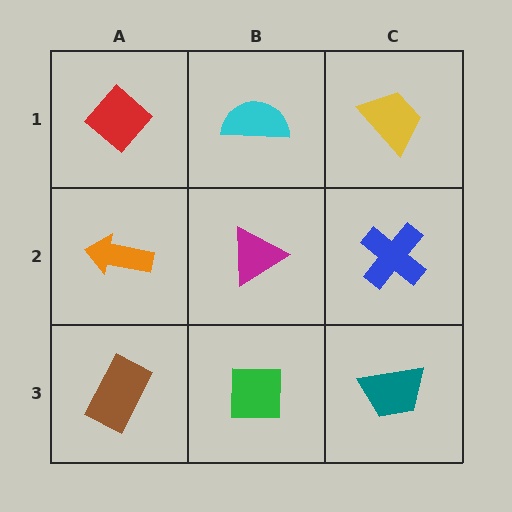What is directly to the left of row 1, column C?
A cyan semicircle.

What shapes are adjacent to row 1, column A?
An orange arrow (row 2, column A), a cyan semicircle (row 1, column B).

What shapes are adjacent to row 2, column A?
A red diamond (row 1, column A), a brown rectangle (row 3, column A), a magenta triangle (row 2, column B).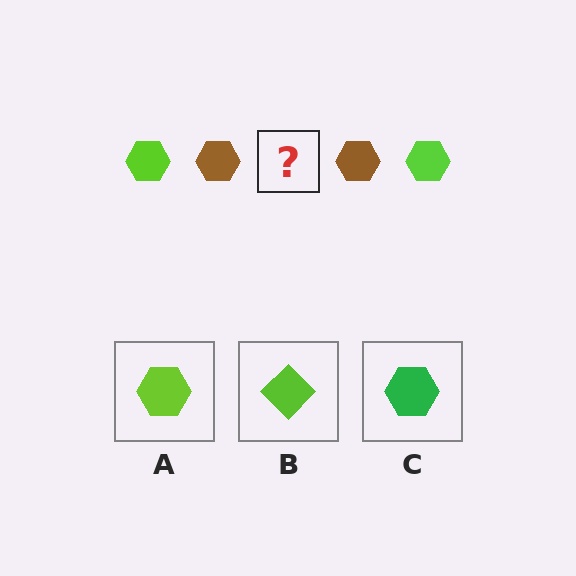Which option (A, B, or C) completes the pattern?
A.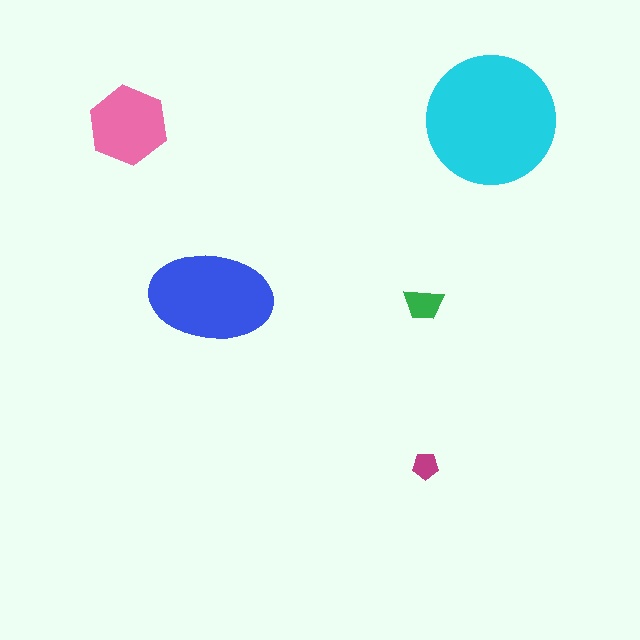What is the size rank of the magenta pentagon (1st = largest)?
5th.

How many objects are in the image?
There are 5 objects in the image.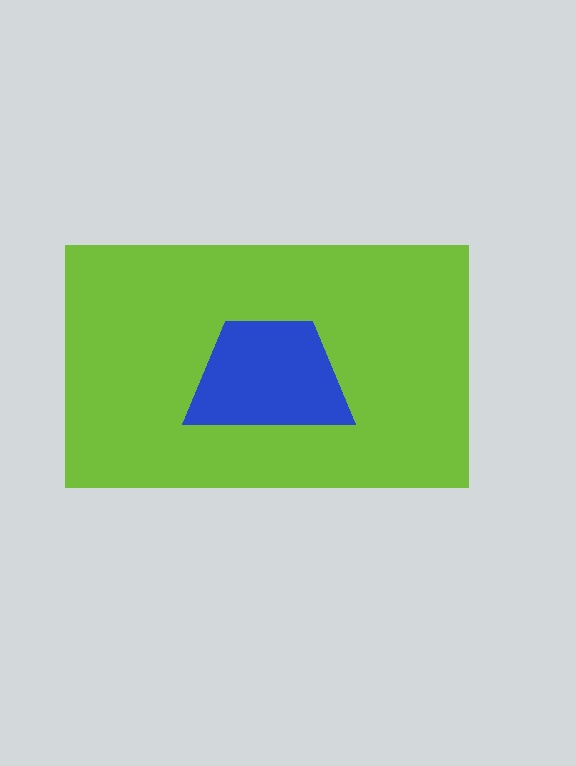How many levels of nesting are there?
2.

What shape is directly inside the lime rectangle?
The blue trapezoid.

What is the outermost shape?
The lime rectangle.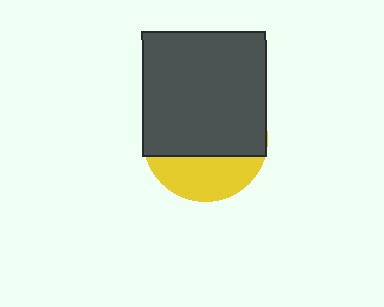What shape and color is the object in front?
The object in front is a dark gray rectangle.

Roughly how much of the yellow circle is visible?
A small part of it is visible (roughly 32%).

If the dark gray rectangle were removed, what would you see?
You would see the complete yellow circle.